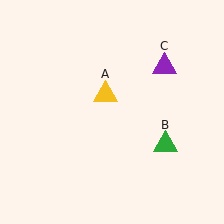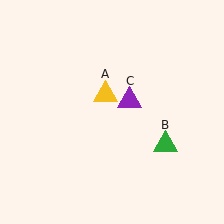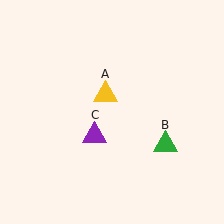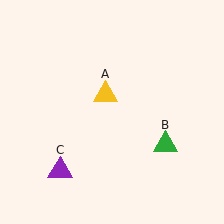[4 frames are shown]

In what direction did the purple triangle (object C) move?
The purple triangle (object C) moved down and to the left.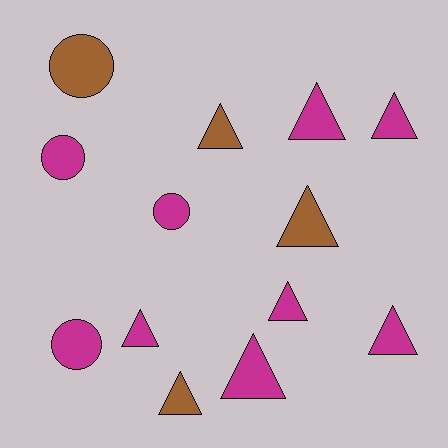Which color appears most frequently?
Magenta, with 9 objects.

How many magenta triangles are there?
There are 6 magenta triangles.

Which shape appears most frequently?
Triangle, with 9 objects.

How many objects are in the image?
There are 13 objects.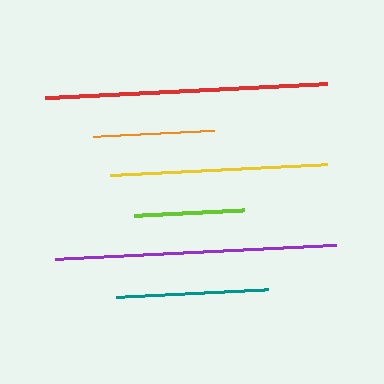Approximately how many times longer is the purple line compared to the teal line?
The purple line is approximately 1.9 times the length of the teal line.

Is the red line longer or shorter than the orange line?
The red line is longer than the orange line.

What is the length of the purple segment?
The purple segment is approximately 282 pixels long.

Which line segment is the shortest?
The lime line is the shortest at approximately 111 pixels.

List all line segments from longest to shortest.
From longest to shortest: red, purple, yellow, teal, orange, lime.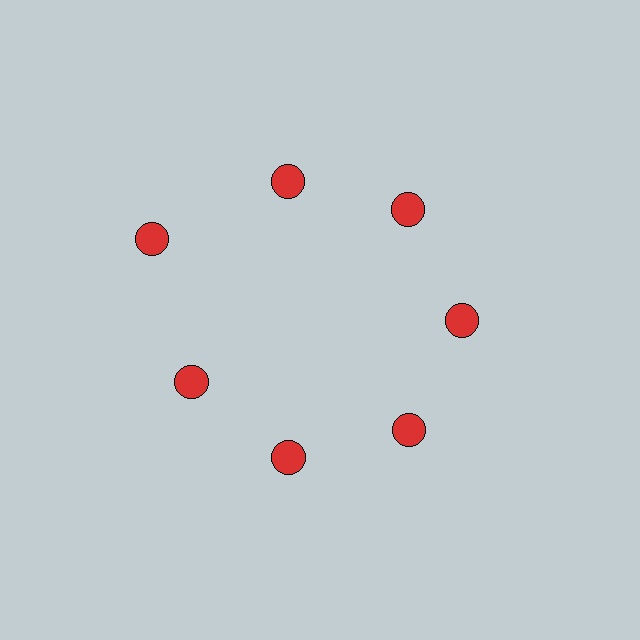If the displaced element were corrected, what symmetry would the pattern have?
It would have 7-fold rotational symmetry — the pattern would map onto itself every 51 degrees.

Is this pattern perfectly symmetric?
No. The 7 red circles are arranged in a ring, but one element near the 10 o'clock position is pushed outward from the center, breaking the 7-fold rotational symmetry.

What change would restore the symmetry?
The symmetry would be restored by moving it inward, back onto the ring so that all 7 circles sit at equal angles and equal distance from the center.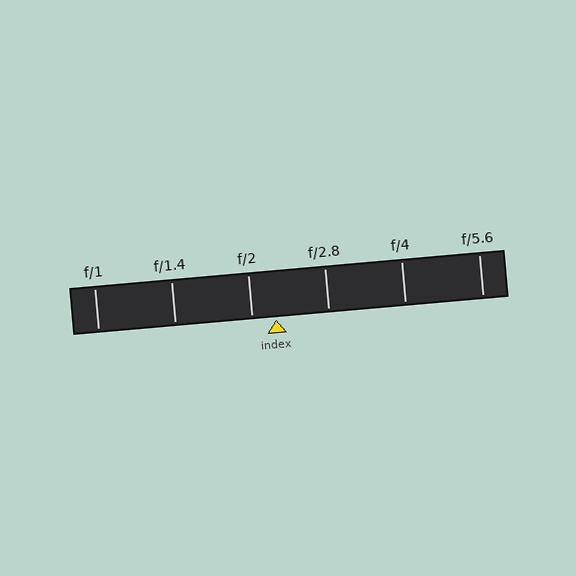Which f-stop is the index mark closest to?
The index mark is closest to f/2.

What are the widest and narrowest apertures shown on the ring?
The widest aperture shown is f/1 and the narrowest is f/5.6.